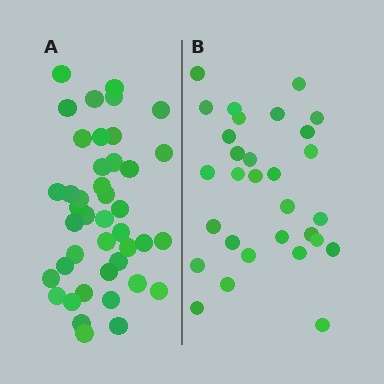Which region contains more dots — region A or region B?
Region A (the left region) has more dots.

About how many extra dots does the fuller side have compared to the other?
Region A has roughly 12 or so more dots than region B.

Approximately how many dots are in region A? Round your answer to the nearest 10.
About 40 dots. (The exact count is 42, which rounds to 40.)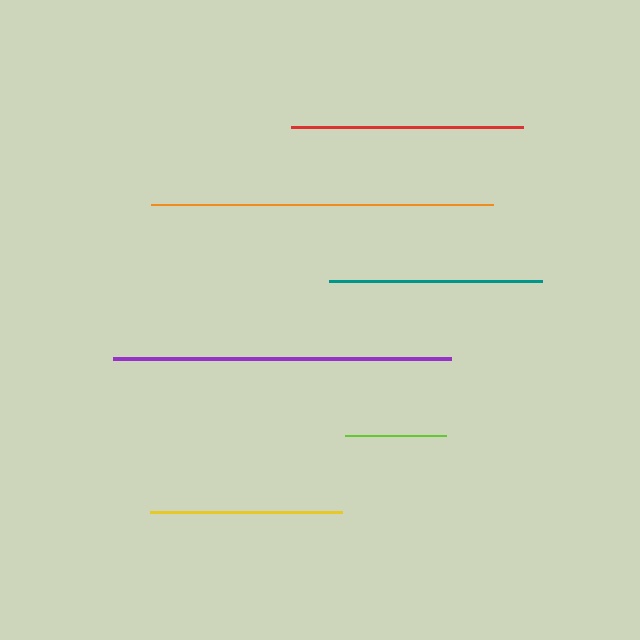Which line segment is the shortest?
The lime line is the shortest at approximately 100 pixels.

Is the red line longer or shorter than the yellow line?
The red line is longer than the yellow line.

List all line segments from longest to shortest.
From longest to shortest: orange, purple, red, teal, yellow, lime.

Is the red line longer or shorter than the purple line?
The purple line is longer than the red line.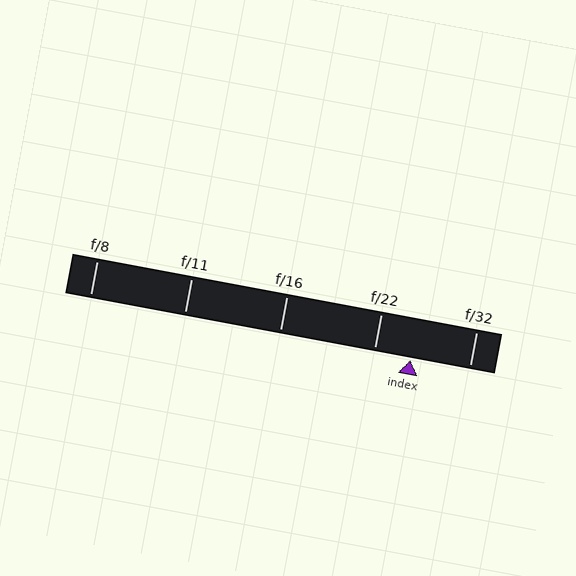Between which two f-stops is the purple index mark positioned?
The index mark is between f/22 and f/32.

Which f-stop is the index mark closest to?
The index mark is closest to f/22.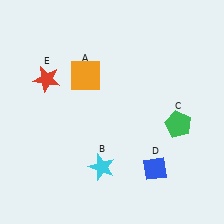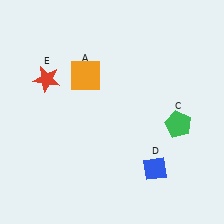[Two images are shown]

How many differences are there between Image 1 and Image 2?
There is 1 difference between the two images.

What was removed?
The cyan star (B) was removed in Image 2.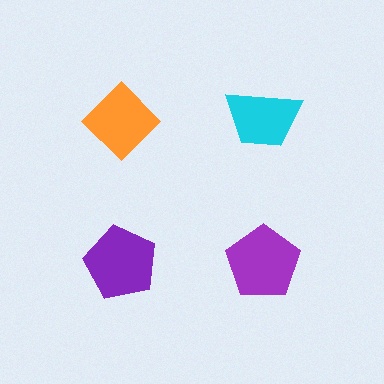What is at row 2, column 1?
A purple pentagon.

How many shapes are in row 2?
2 shapes.